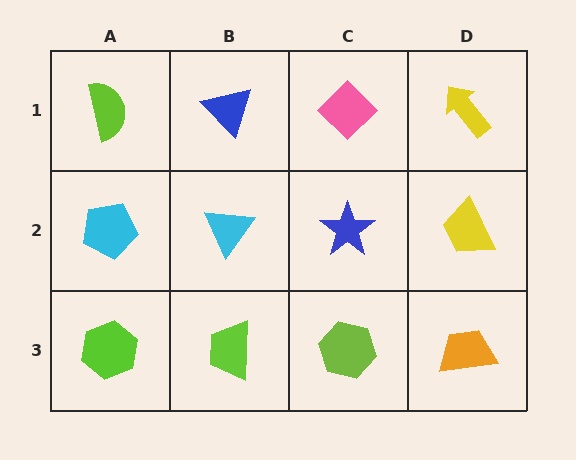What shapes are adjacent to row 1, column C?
A blue star (row 2, column C), a blue triangle (row 1, column B), a yellow arrow (row 1, column D).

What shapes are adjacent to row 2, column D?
A yellow arrow (row 1, column D), an orange trapezoid (row 3, column D), a blue star (row 2, column C).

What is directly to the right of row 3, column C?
An orange trapezoid.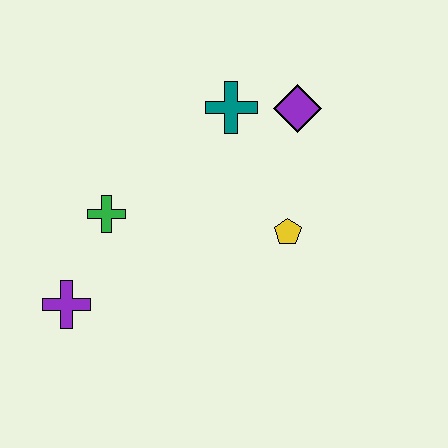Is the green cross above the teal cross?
No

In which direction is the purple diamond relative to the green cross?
The purple diamond is to the right of the green cross.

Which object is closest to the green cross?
The purple cross is closest to the green cross.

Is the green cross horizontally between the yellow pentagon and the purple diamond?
No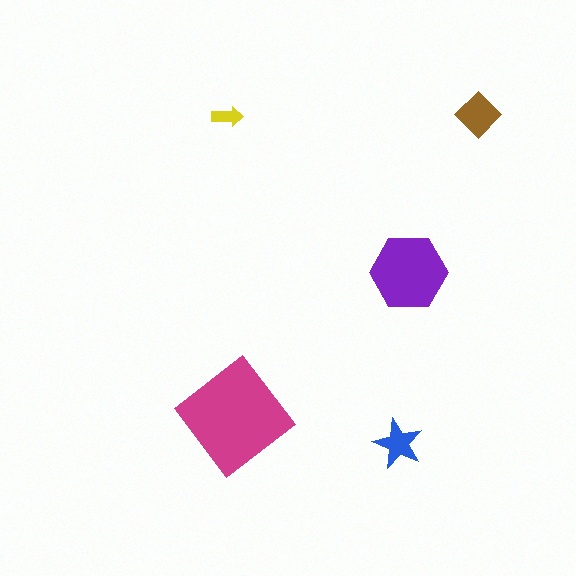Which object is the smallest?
The yellow arrow.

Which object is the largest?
The magenta diamond.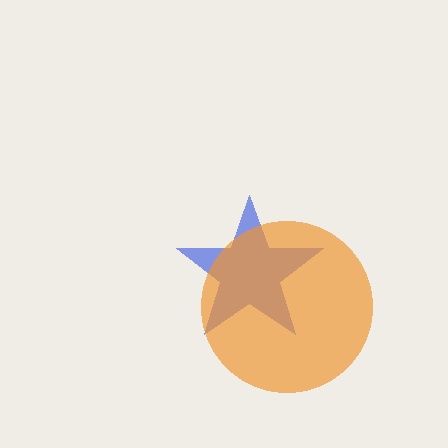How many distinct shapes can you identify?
There are 2 distinct shapes: a blue star, an orange circle.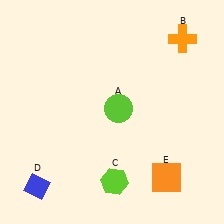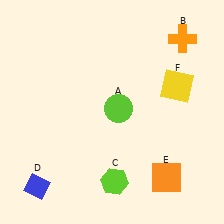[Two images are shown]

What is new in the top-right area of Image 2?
A yellow square (F) was added in the top-right area of Image 2.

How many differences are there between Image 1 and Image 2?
There is 1 difference between the two images.